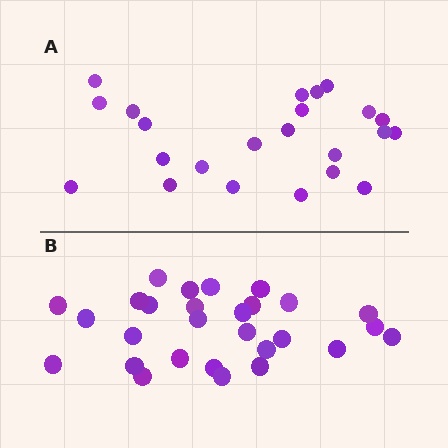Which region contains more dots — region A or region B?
Region B (the bottom region) has more dots.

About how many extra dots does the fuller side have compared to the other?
Region B has about 5 more dots than region A.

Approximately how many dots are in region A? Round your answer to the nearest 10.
About 20 dots. (The exact count is 23, which rounds to 20.)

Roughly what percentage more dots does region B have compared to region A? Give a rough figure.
About 20% more.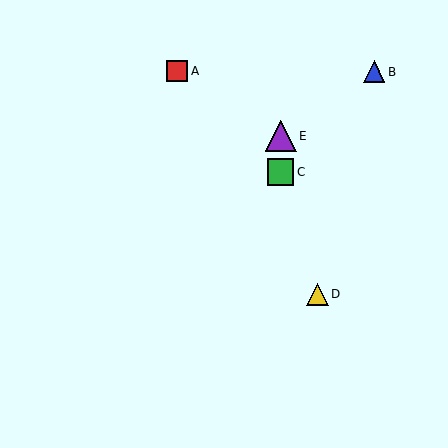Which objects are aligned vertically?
Objects C, E are aligned vertically.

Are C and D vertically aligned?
No, C is at x≈281 and D is at x≈317.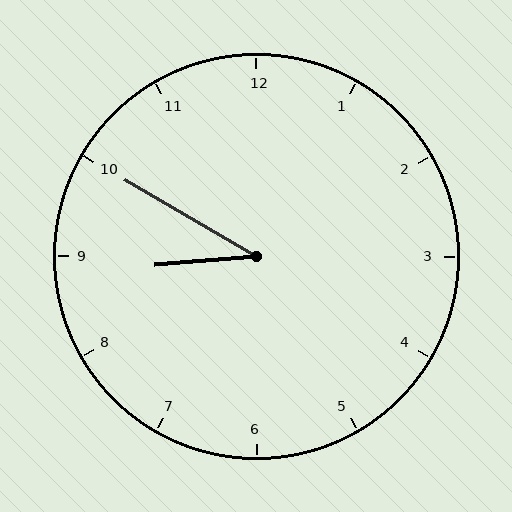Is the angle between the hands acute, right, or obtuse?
It is acute.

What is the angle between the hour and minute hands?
Approximately 35 degrees.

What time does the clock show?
8:50.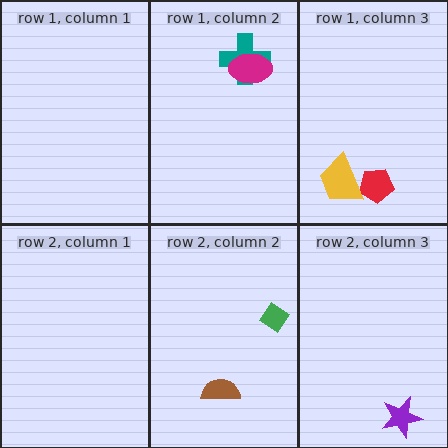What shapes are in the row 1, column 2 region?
The teal cross, the magenta ellipse.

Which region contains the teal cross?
The row 1, column 2 region.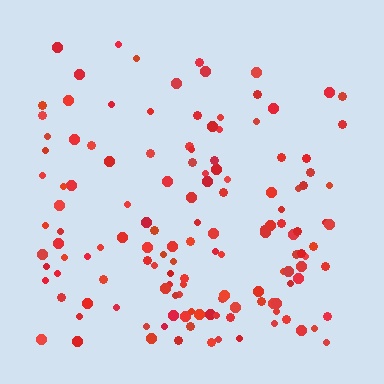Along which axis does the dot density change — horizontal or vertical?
Vertical.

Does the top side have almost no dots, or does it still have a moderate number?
Still a moderate number, just noticeably fewer than the bottom.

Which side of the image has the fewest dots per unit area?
The top.